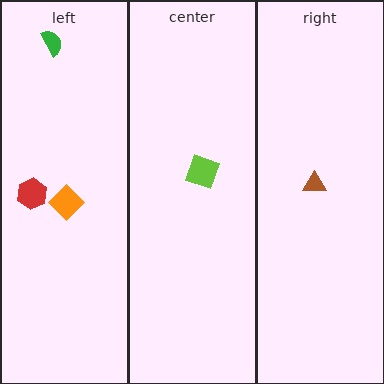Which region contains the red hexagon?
The left region.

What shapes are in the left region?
The orange diamond, the red hexagon, the green semicircle.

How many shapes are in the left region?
3.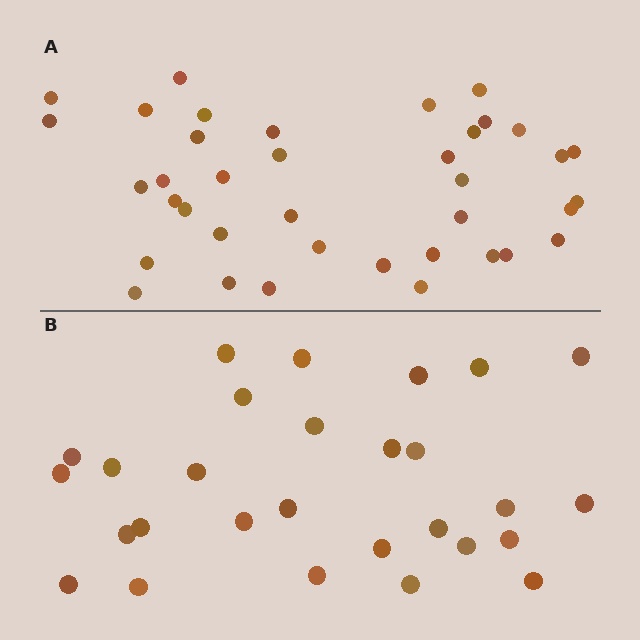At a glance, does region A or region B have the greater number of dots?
Region A (the top region) has more dots.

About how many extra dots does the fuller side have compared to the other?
Region A has roughly 10 or so more dots than region B.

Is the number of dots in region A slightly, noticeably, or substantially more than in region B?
Region A has noticeably more, but not dramatically so. The ratio is roughly 1.4 to 1.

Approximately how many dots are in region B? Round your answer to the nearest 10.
About 30 dots. (The exact count is 28, which rounds to 30.)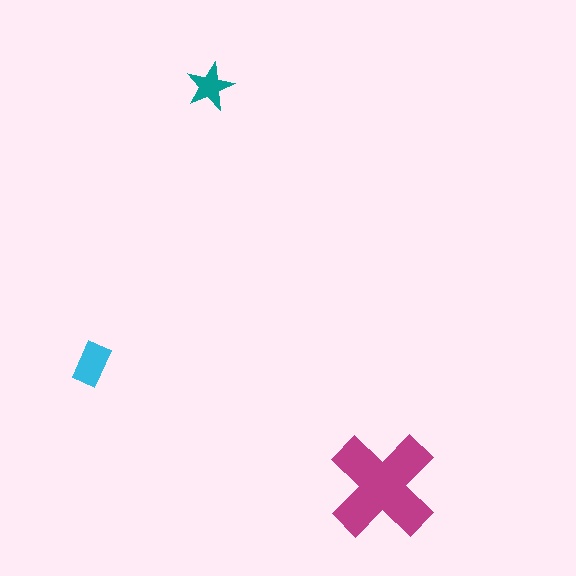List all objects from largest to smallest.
The magenta cross, the cyan rectangle, the teal star.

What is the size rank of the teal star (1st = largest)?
3rd.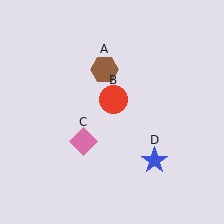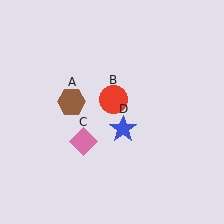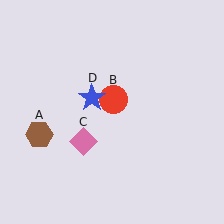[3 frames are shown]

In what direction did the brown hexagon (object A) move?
The brown hexagon (object A) moved down and to the left.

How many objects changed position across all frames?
2 objects changed position: brown hexagon (object A), blue star (object D).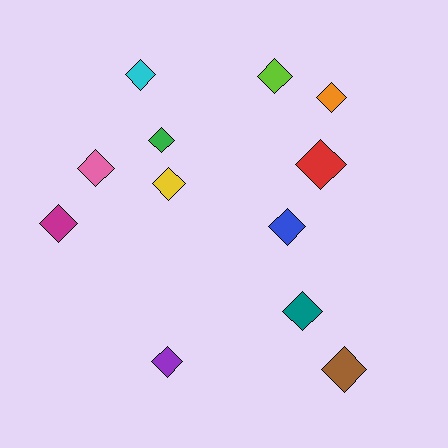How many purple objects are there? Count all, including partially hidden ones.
There is 1 purple object.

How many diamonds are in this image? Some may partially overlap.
There are 12 diamonds.